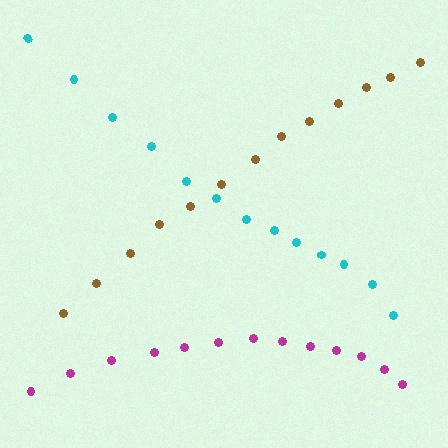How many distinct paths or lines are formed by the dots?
There are 3 distinct paths.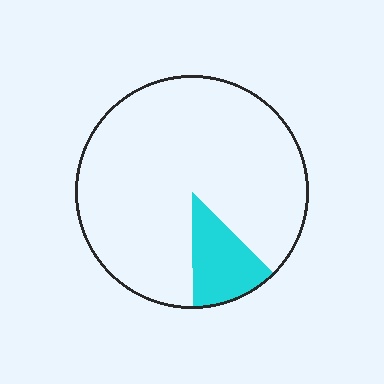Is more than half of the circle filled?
No.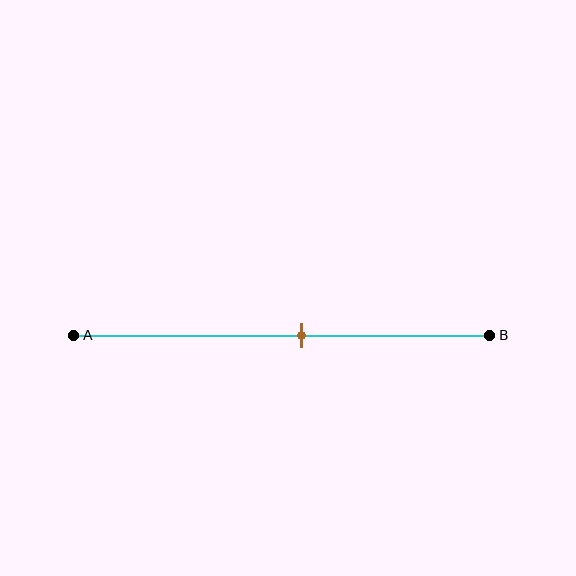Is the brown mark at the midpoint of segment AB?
No, the mark is at about 55% from A, not at the 50% midpoint.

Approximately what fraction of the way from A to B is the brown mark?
The brown mark is approximately 55% of the way from A to B.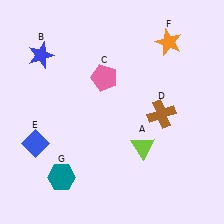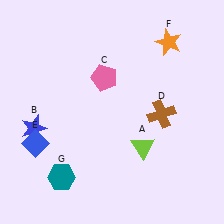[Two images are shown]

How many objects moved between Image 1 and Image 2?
1 object moved between the two images.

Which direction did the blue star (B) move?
The blue star (B) moved down.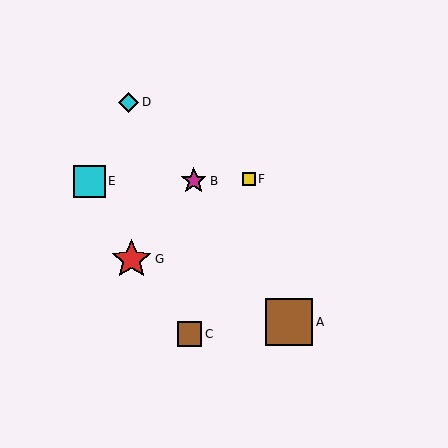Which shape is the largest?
The brown square (labeled A) is the largest.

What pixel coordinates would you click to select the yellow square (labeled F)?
Click at (249, 179) to select the yellow square F.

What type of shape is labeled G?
Shape G is a red star.